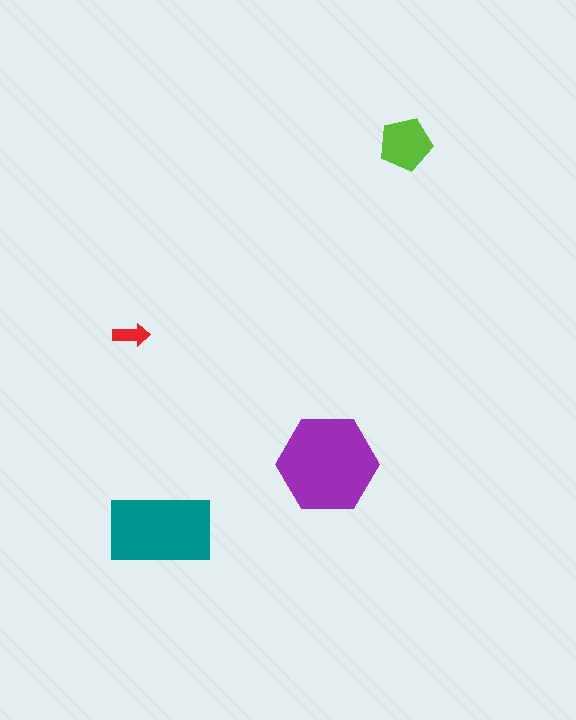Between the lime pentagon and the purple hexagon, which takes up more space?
The purple hexagon.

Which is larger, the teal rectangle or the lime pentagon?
The teal rectangle.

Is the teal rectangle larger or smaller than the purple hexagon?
Smaller.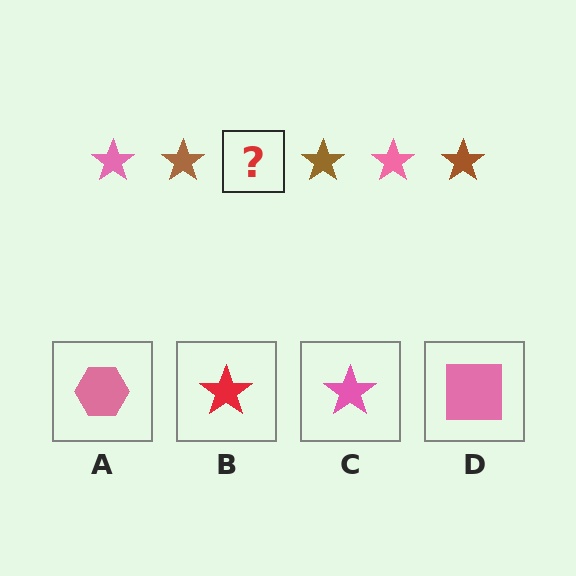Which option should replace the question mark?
Option C.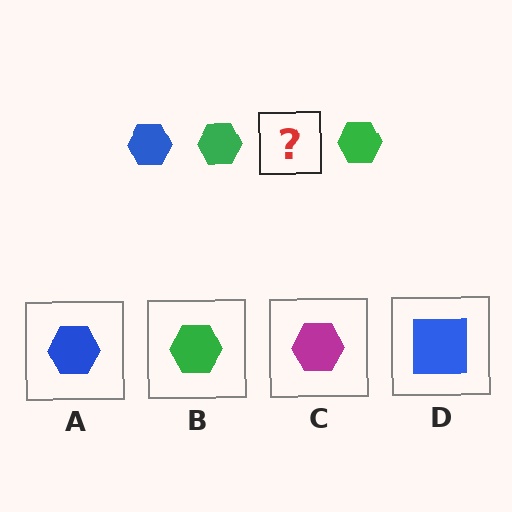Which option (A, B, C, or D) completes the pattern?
A.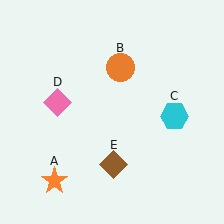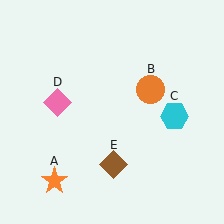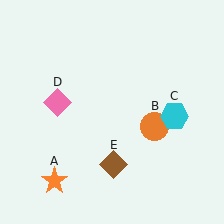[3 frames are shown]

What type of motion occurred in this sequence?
The orange circle (object B) rotated clockwise around the center of the scene.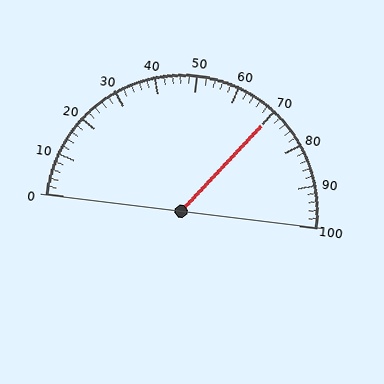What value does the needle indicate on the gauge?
The needle indicates approximately 70.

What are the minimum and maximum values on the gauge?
The gauge ranges from 0 to 100.